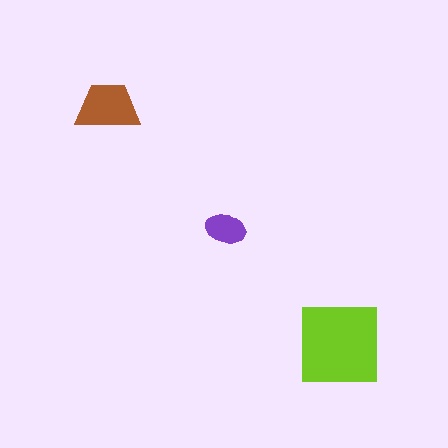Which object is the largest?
The lime square.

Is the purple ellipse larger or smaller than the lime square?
Smaller.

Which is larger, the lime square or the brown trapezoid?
The lime square.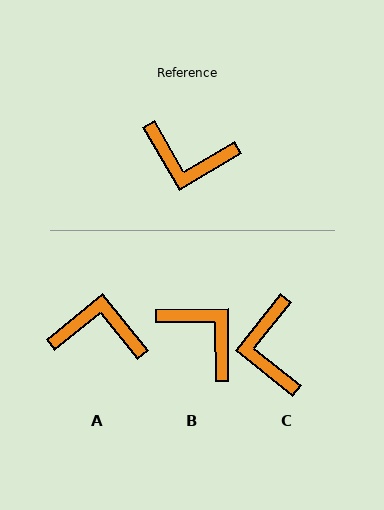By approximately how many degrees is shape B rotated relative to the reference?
Approximately 150 degrees counter-clockwise.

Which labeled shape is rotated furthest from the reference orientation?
A, about 172 degrees away.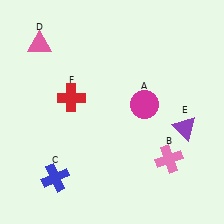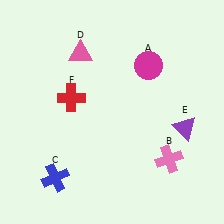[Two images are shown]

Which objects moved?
The objects that moved are: the magenta circle (A), the pink triangle (D).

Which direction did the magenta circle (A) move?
The magenta circle (A) moved up.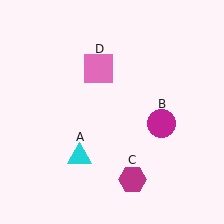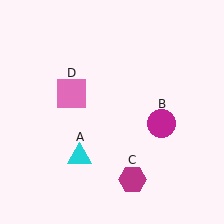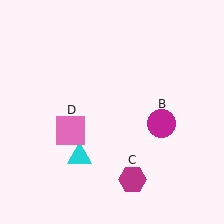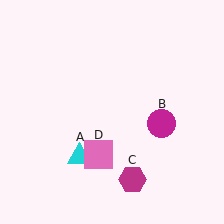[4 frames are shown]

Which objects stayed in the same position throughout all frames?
Cyan triangle (object A) and magenta circle (object B) and magenta hexagon (object C) remained stationary.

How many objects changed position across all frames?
1 object changed position: pink square (object D).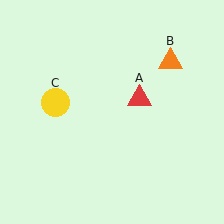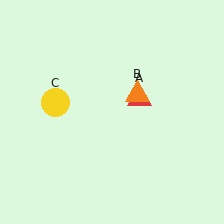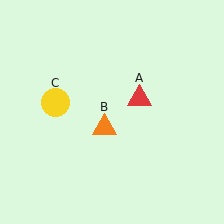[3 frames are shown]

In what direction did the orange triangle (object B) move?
The orange triangle (object B) moved down and to the left.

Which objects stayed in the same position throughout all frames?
Red triangle (object A) and yellow circle (object C) remained stationary.